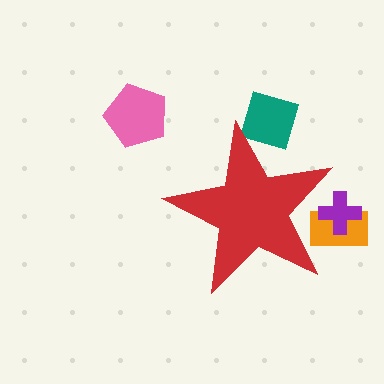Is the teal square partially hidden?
Yes, the teal square is partially hidden behind the red star.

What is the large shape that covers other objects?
A red star.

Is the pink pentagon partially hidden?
No, the pink pentagon is fully visible.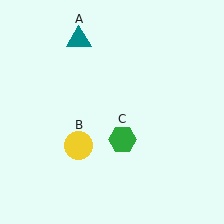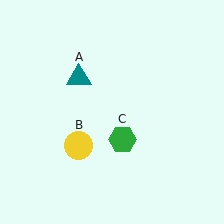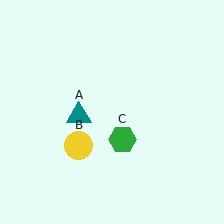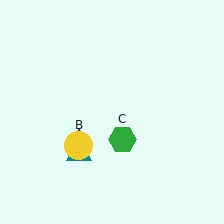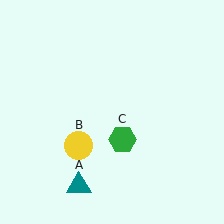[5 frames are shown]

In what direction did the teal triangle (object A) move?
The teal triangle (object A) moved down.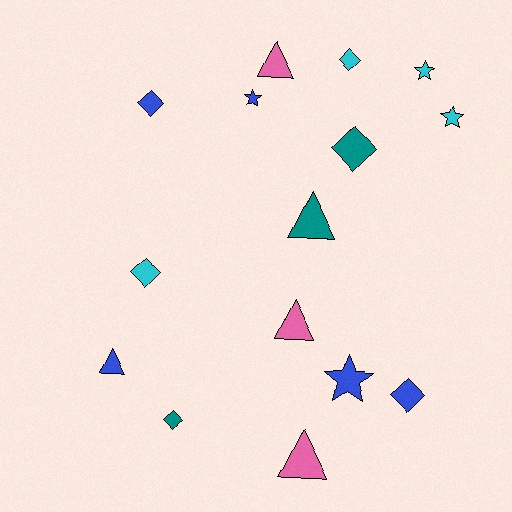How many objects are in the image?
There are 15 objects.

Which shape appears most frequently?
Diamond, with 6 objects.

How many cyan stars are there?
There are 2 cyan stars.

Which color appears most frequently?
Blue, with 5 objects.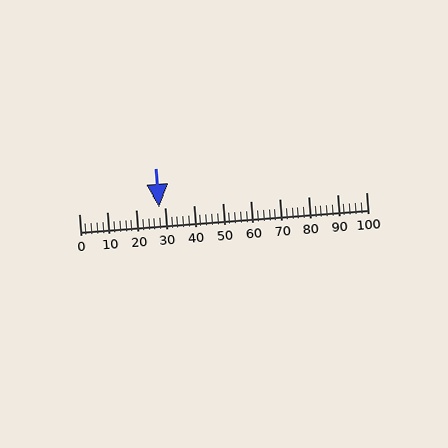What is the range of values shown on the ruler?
The ruler shows values from 0 to 100.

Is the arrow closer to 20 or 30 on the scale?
The arrow is closer to 30.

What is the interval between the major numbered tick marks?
The major tick marks are spaced 10 units apart.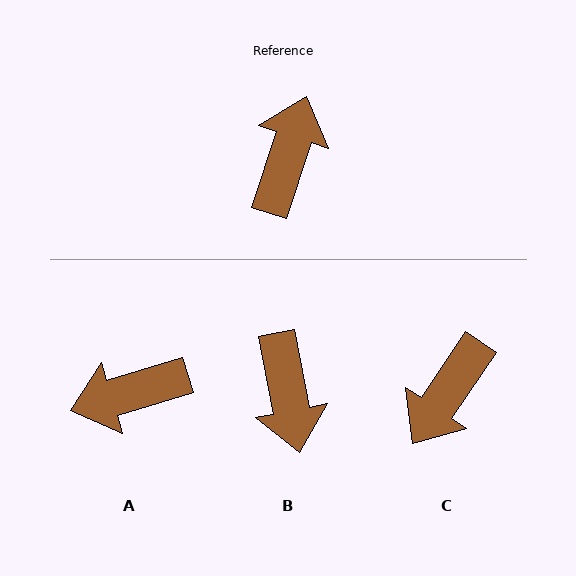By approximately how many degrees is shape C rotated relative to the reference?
Approximately 164 degrees counter-clockwise.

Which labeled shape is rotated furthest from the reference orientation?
C, about 164 degrees away.